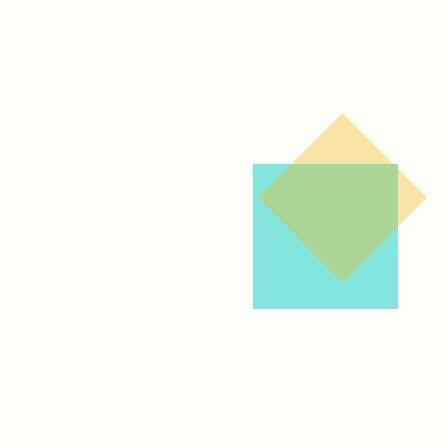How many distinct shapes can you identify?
There are 2 distinct shapes: a cyan square, a yellow diamond.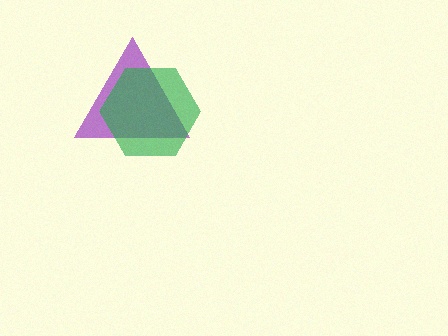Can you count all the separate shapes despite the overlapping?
Yes, there are 2 separate shapes.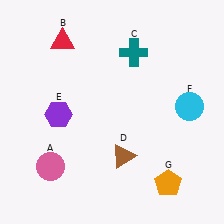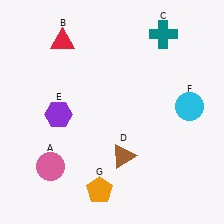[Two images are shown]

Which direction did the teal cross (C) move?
The teal cross (C) moved right.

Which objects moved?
The objects that moved are: the teal cross (C), the orange pentagon (G).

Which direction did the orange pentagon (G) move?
The orange pentagon (G) moved left.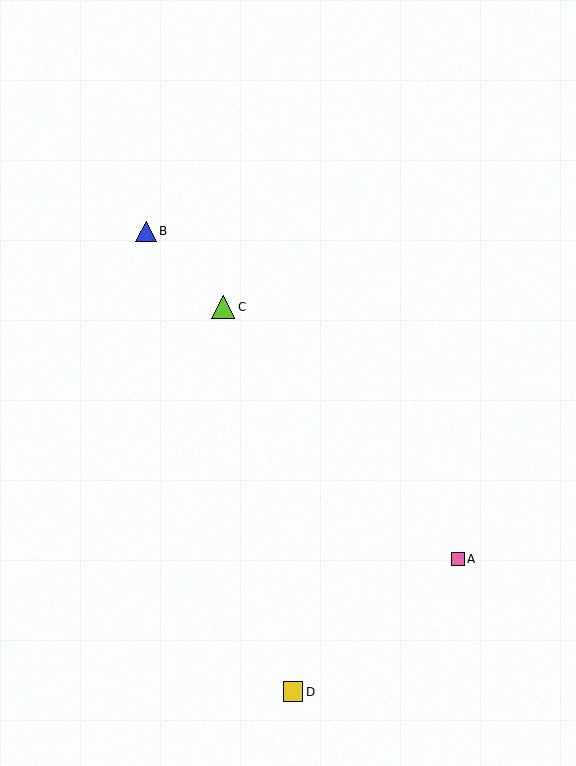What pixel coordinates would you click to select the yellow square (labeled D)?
Click at (293, 692) to select the yellow square D.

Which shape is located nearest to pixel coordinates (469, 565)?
The pink square (labeled A) at (458, 559) is nearest to that location.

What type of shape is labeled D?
Shape D is a yellow square.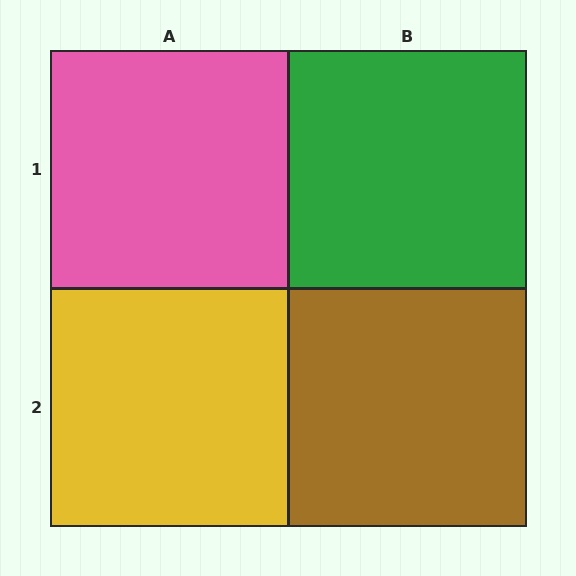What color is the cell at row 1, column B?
Green.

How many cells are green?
1 cell is green.